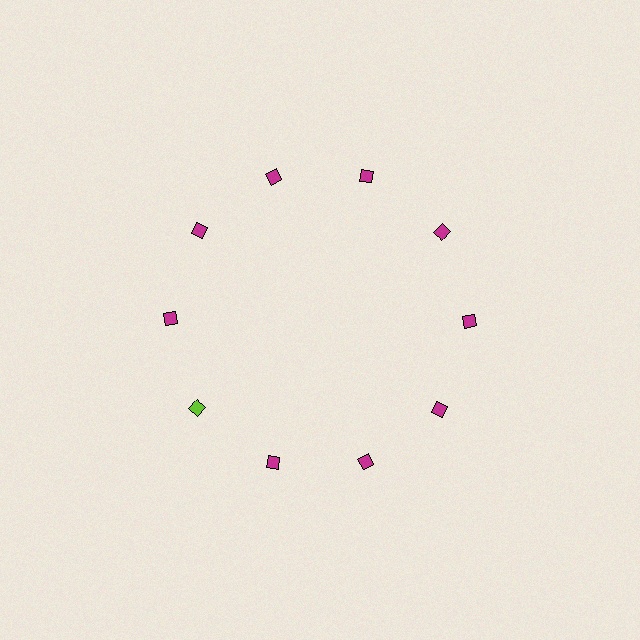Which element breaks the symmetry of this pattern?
The lime diamond at roughly the 8 o'clock position breaks the symmetry. All other shapes are magenta diamonds.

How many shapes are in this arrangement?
There are 10 shapes arranged in a ring pattern.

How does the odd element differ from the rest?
It has a different color: lime instead of magenta.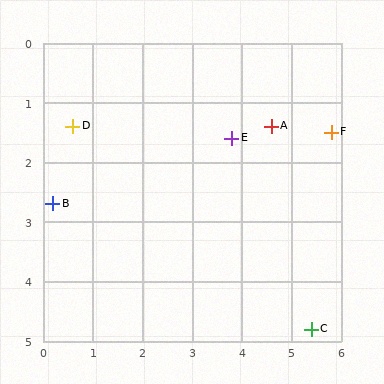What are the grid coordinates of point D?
Point D is at approximately (0.6, 1.4).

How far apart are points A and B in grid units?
Points A and B are about 4.6 grid units apart.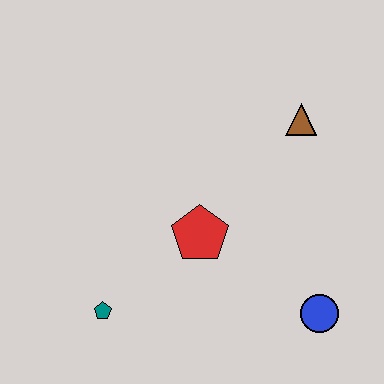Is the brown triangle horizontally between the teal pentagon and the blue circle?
Yes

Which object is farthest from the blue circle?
The teal pentagon is farthest from the blue circle.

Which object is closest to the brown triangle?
The red pentagon is closest to the brown triangle.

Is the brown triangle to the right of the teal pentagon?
Yes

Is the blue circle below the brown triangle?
Yes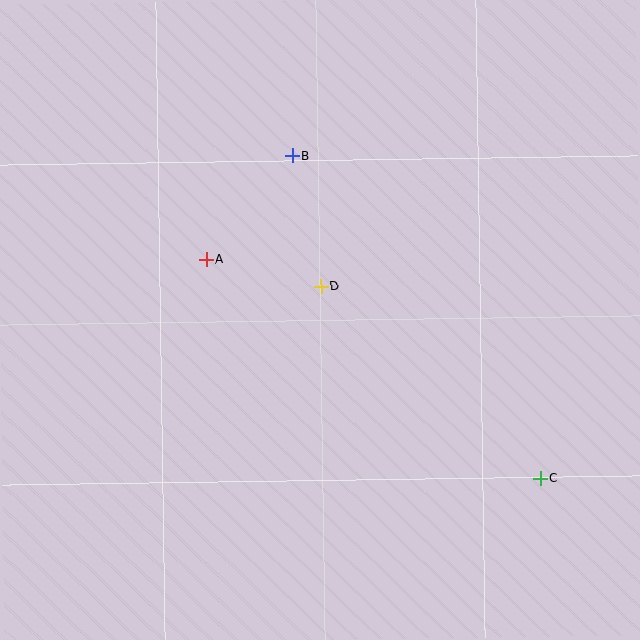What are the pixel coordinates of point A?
Point A is at (206, 259).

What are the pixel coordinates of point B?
Point B is at (292, 156).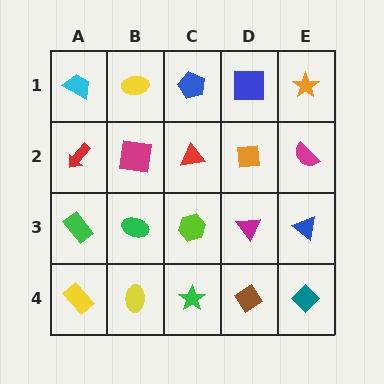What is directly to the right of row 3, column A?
A green ellipse.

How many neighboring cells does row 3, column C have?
4.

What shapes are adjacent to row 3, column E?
A magenta semicircle (row 2, column E), a teal diamond (row 4, column E), a magenta triangle (row 3, column D).